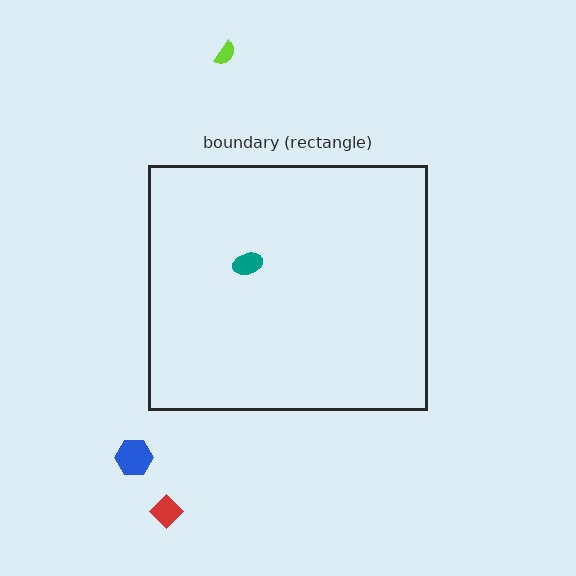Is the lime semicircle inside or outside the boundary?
Outside.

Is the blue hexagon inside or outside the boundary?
Outside.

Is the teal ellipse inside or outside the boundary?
Inside.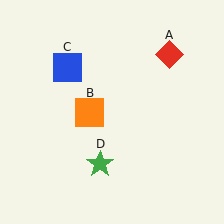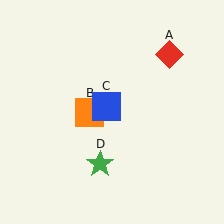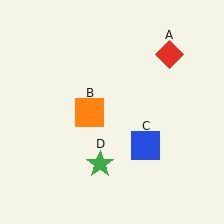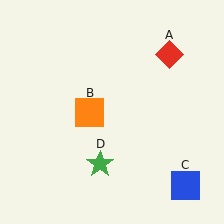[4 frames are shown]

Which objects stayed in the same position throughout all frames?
Red diamond (object A) and orange square (object B) and green star (object D) remained stationary.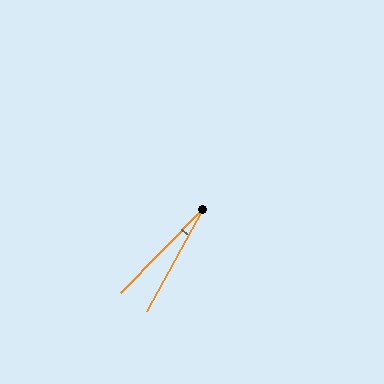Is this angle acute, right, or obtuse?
It is acute.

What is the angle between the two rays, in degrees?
Approximately 15 degrees.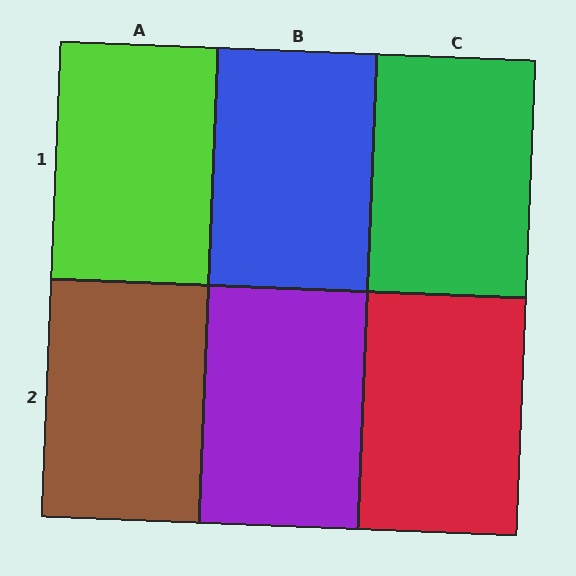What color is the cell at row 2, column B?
Purple.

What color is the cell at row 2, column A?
Brown.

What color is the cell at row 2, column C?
Red.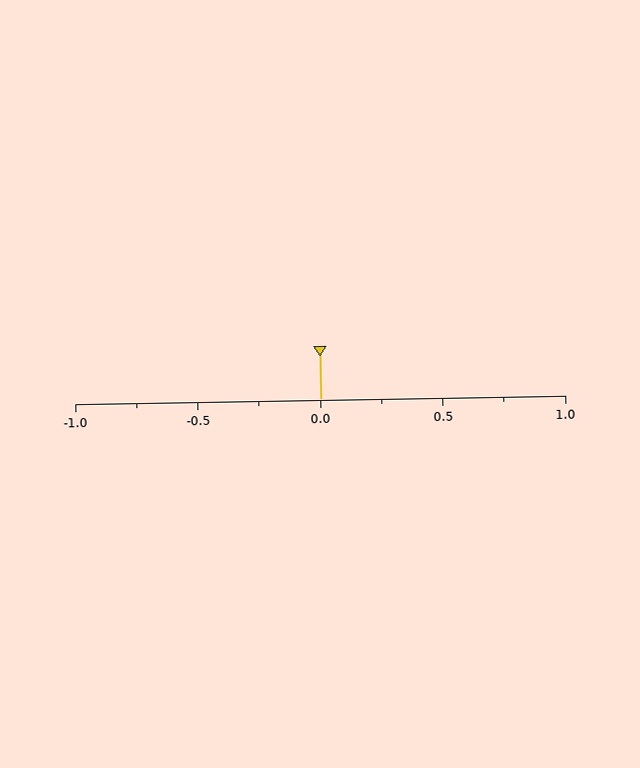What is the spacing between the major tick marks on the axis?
The major ticks are spaced 0.5 apart.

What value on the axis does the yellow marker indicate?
The marker indicates approximately 0.